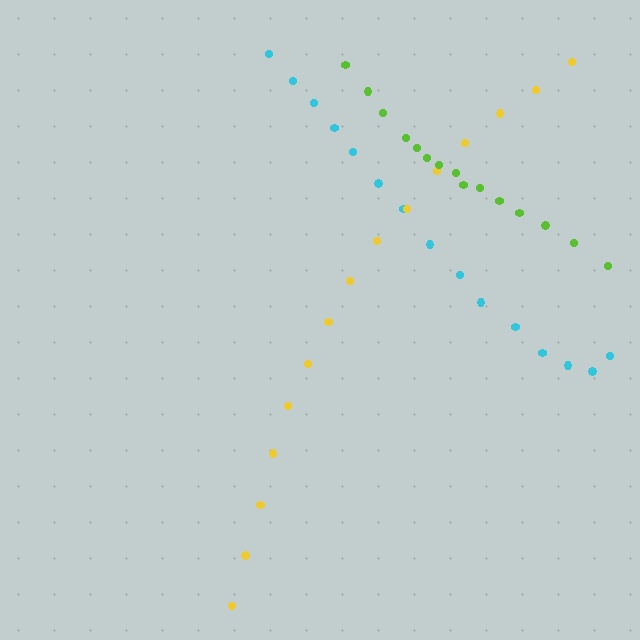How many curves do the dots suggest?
There are 3 distinct paths.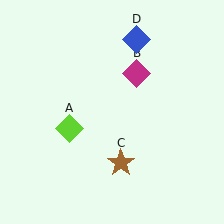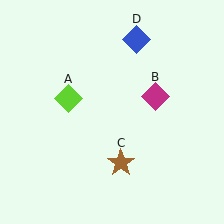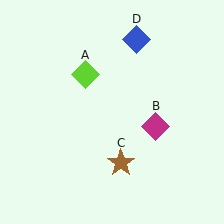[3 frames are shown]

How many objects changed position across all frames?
2 objects changed position: lime diamond (object A), magenta diamond (object B).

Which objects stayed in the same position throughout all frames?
Brown star (object C) and blue diamond (object D) remained stationary.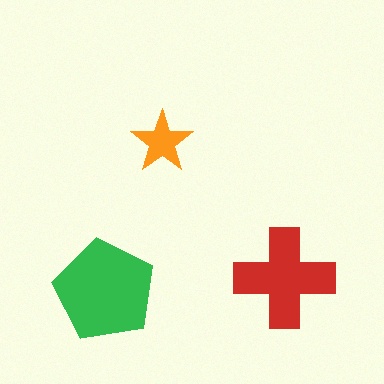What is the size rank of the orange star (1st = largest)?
3rd.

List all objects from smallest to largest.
The orange star, the red cross, the green pentagon.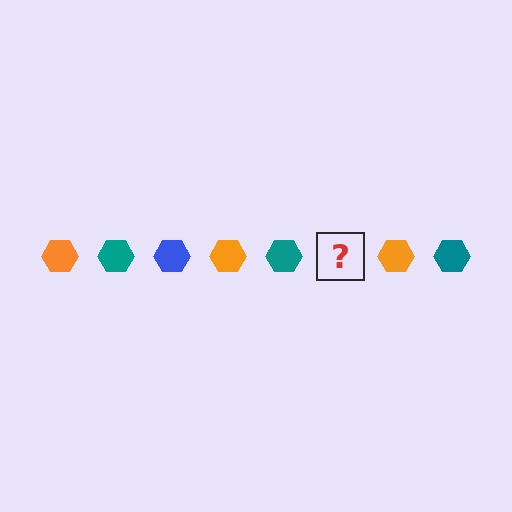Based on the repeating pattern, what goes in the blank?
The blank should be a blue hexagon.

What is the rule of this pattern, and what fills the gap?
The rule is that the pattern cycles through orange, teal, blue hexagons. The gap should be filled with a blue hexagon.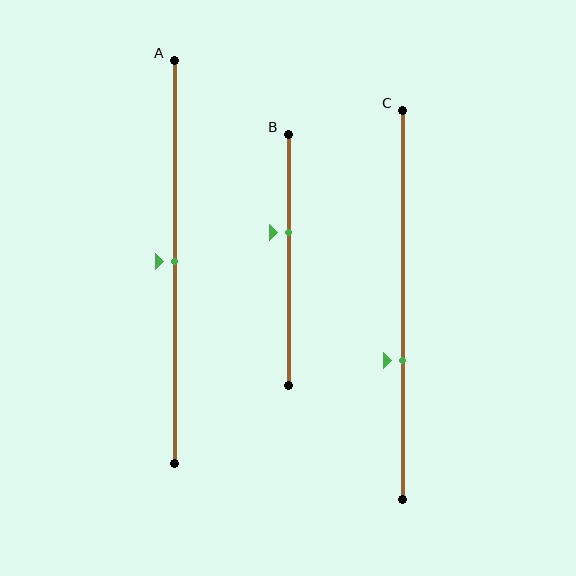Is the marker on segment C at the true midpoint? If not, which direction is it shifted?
No, the marker on segment C is shifted downward by about 14% of the segment length.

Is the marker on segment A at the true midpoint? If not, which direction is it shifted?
Yes, the marker on segment A is at the true midpoint.